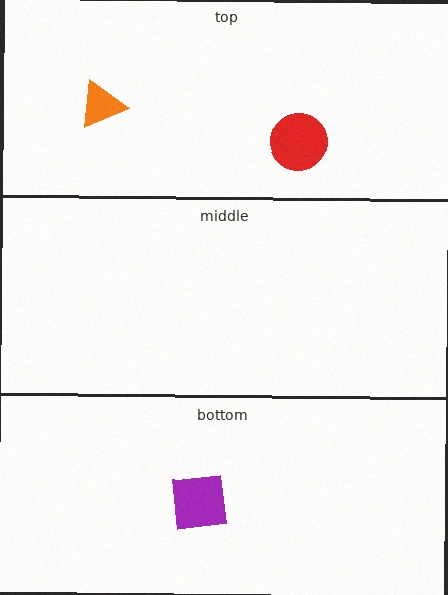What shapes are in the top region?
The red circle, the orange triangle.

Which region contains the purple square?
The bottom region.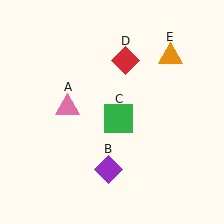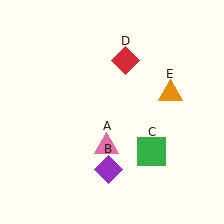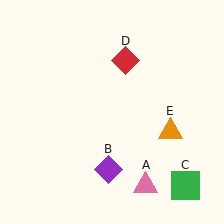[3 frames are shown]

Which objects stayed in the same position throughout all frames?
Purple diamond (object B) and red diamond (object D) remained stationary.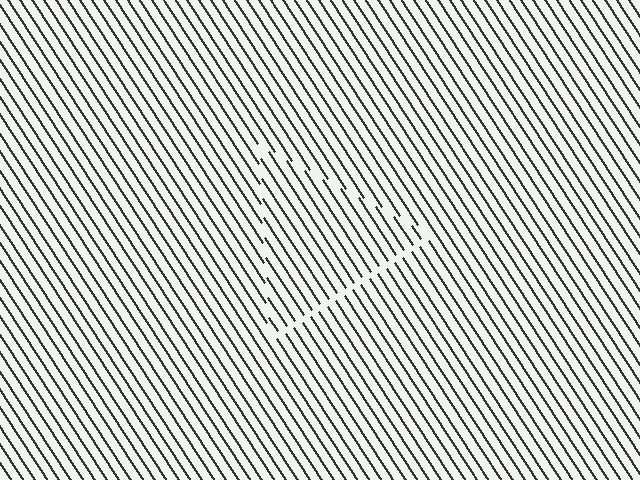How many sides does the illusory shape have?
3 sides — the line-ends trace a triangle.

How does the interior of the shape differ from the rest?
The interior of the shape contains the same grating, shifted by half a period — the contour is defined by the phase discontinuity where line-ends from the inner and outer gratings abut.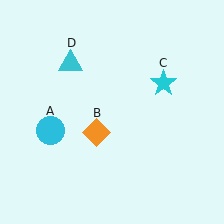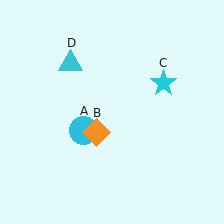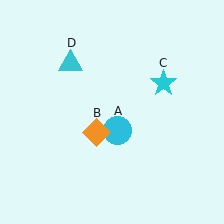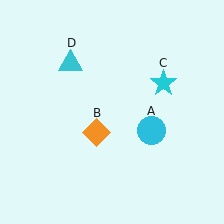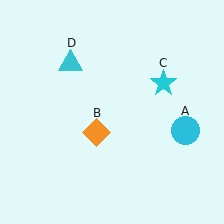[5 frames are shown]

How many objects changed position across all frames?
1 object changed position: cyan circle (object A).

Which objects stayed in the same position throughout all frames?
Orange diamond (object B) and cyan star (object C) and cyan triangle (object D) remained stationary.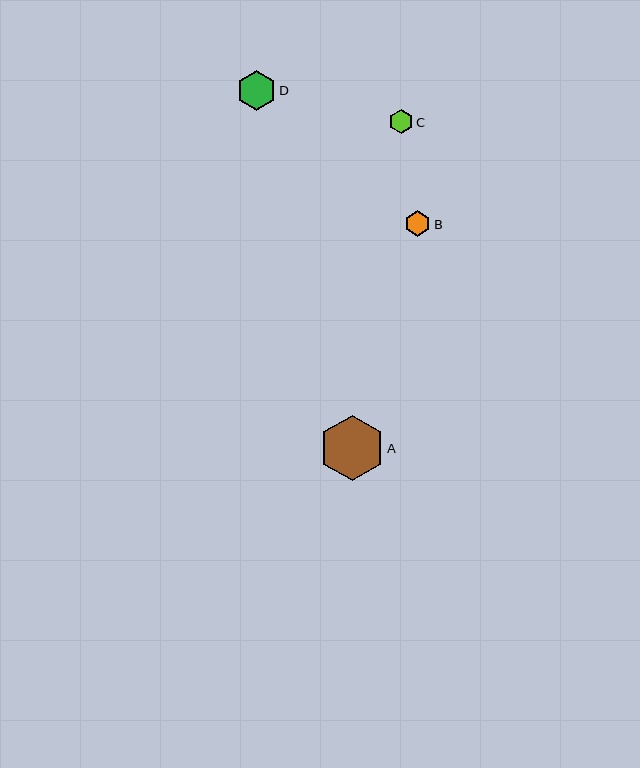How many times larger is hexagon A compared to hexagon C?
Hexagon A is approximately 2.7 times the size of hexagon C.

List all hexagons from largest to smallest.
From largest to smallest: A, D, B, C.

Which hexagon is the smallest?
Hexagon C is the smallest with a size of approximately 24 pixels.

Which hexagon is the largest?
Hexagon A is the largest with a size of approximately 65 pixels.